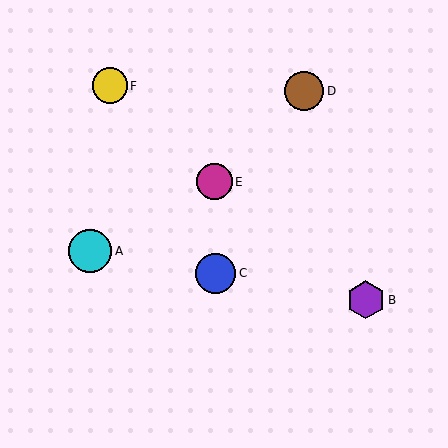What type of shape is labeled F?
Shape F is a yellow circle.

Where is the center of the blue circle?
The center of the blue circle is at (216, 273).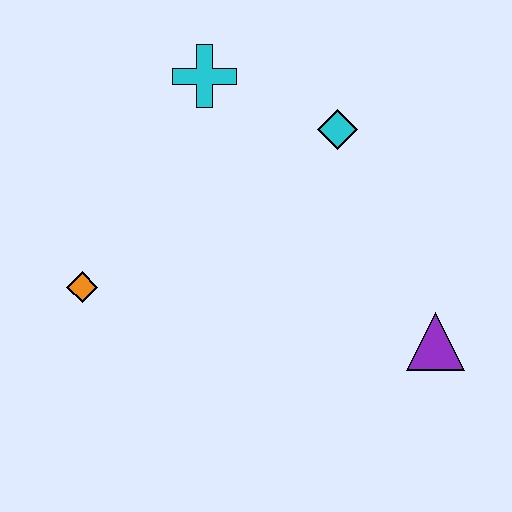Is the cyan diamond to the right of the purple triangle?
No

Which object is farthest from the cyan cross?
The purple triangle is farthest from the cyan cross.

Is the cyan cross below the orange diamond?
No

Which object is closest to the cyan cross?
The cyan diamond is closest to the cyan cross.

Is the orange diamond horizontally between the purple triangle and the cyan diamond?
No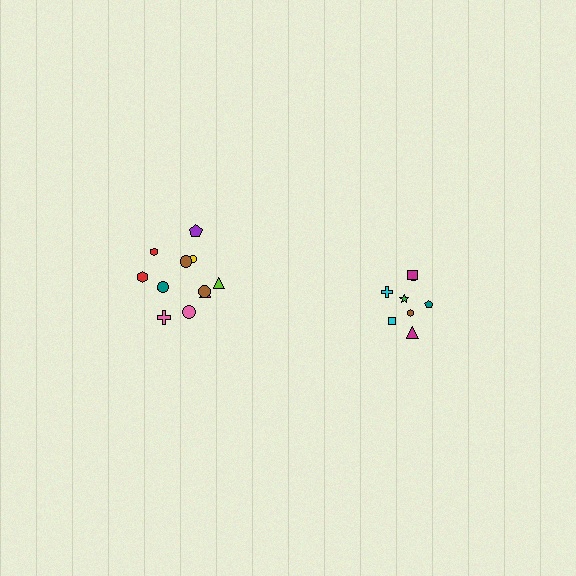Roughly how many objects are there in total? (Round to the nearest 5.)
Roughly 20 objects in total.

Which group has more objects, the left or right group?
The left group.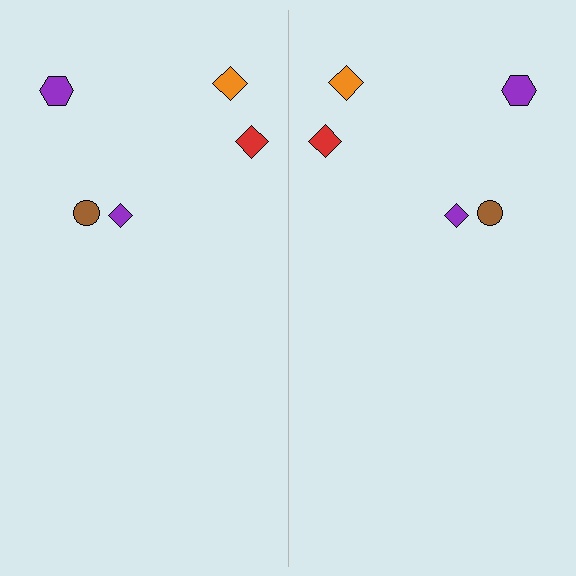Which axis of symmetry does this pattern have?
The pattern has a vertical axis of symmetry running through the center of the image.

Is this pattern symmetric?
Yes, this pattern has bilateral (reflection) symmetry.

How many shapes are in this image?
There are 10 shapes in this image.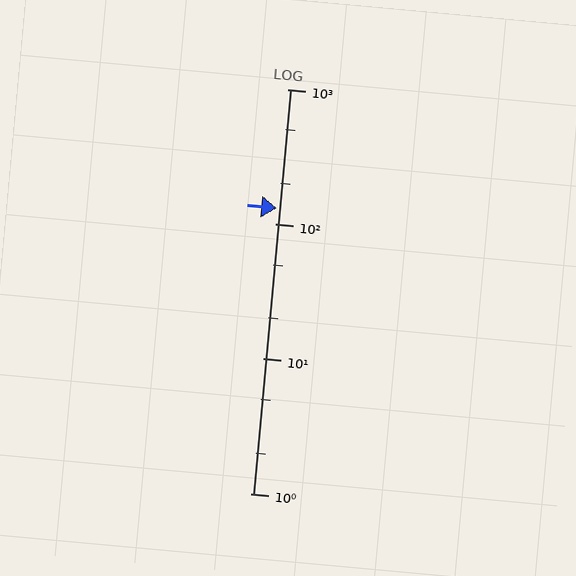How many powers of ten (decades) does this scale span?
The scale spans 3 decades, from 1 to 1000.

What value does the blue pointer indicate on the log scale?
The pointer indicates approximately 130.